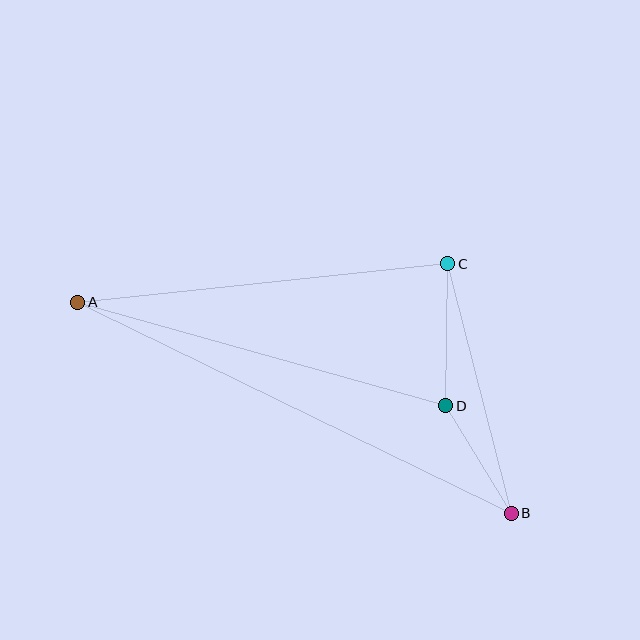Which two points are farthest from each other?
Points A and B are farthest from each other.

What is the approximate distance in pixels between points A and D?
The distance between A and D is approximately 382 pixels.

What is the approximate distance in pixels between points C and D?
The distance between C and D is approximately 142 pixels.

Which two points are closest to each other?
Points B and D are closest to each other.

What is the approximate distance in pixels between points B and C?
The distance between B and C is approximately 258 pixels.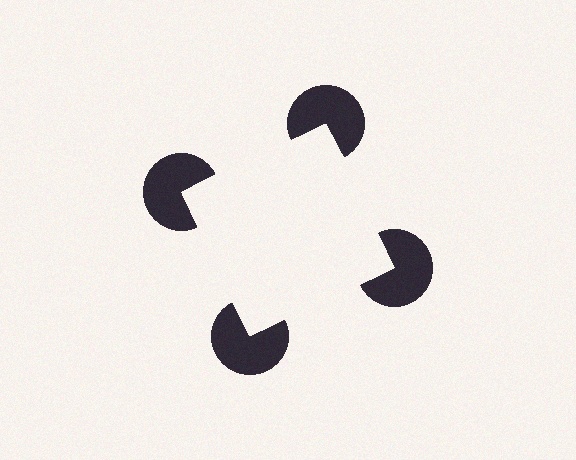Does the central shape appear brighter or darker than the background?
It typically appears slightly brighter than the background, even though no actual brightness change is drawn.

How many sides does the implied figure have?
4 sides.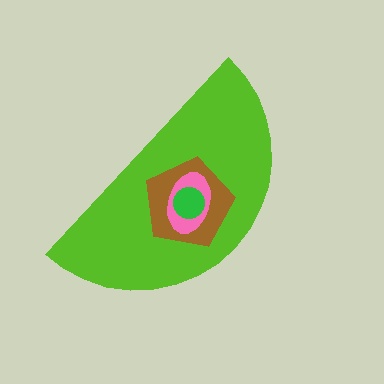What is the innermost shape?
The green circle.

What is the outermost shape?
The lime semicircle.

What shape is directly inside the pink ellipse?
The green circle.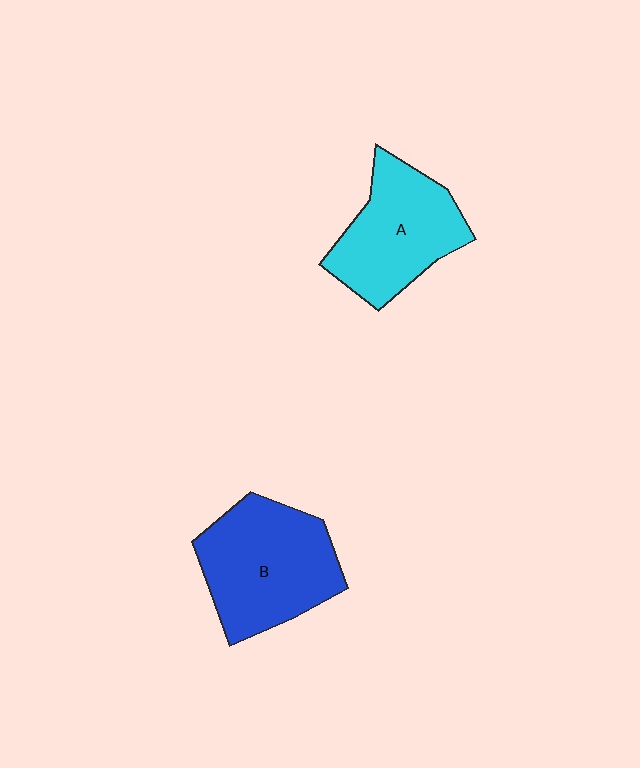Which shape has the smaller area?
Shape A (cyan).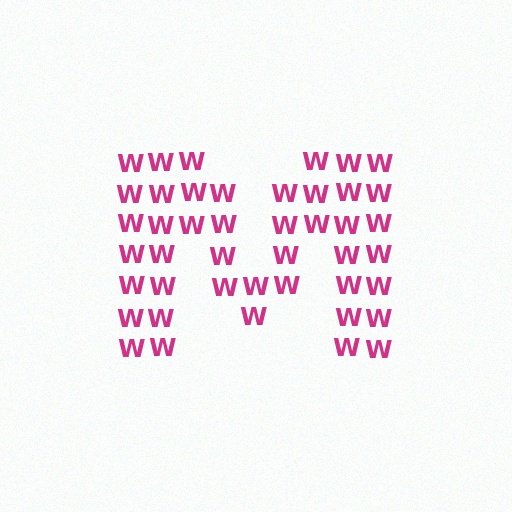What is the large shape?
The large shape is the letter M.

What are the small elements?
The small elements are letter W's.